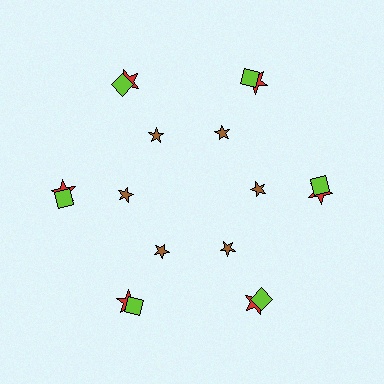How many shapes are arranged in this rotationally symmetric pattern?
There are 18 shapes, arranged in 6 groups of 3.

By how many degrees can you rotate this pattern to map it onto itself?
The pattern maps onto itself every 60 degrees of rotation.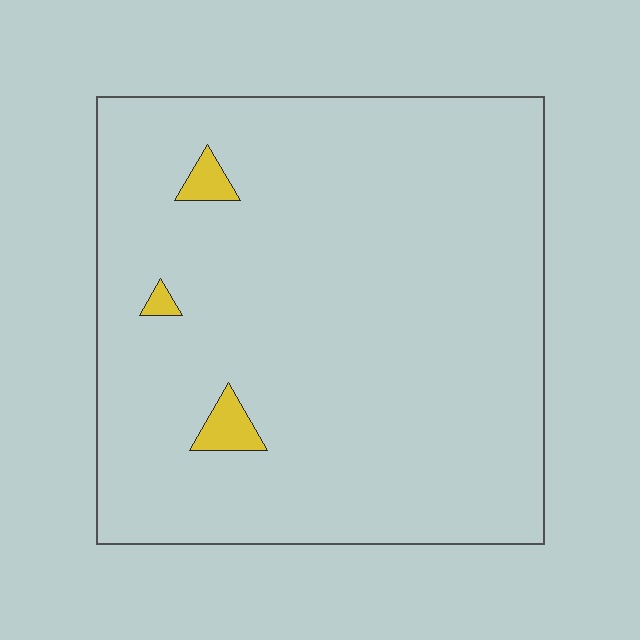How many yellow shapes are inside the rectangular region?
3.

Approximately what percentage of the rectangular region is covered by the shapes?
Approximately 5%.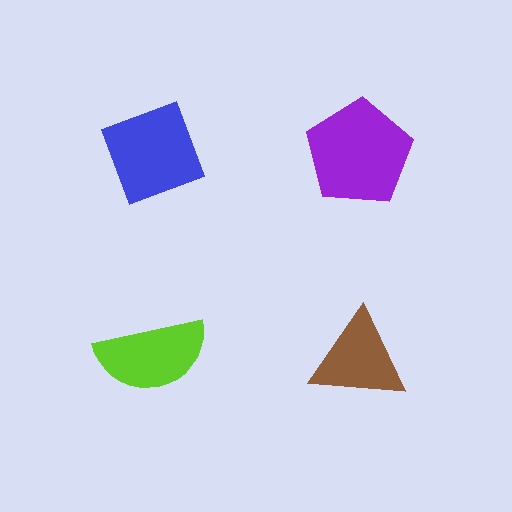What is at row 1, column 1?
A blue diamond.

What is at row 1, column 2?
A purple pentagon.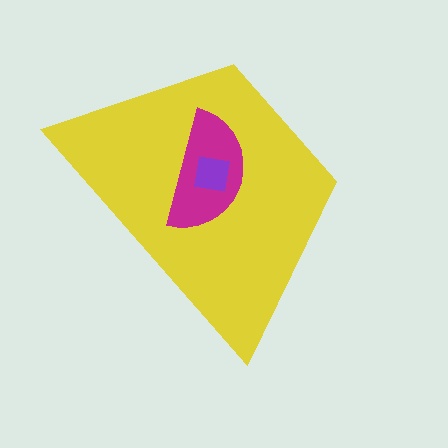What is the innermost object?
The purple square.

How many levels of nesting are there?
3.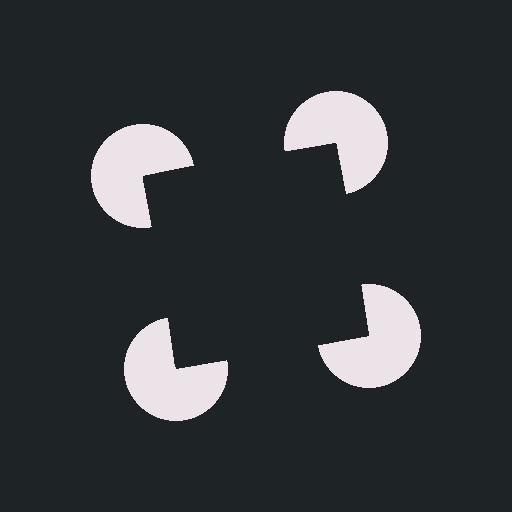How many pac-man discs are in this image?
There are 4 — one at each vertex of the illusory square.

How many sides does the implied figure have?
4 sides.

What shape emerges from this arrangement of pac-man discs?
An illusory square — its edges are inferred from the aligned wedge cuts in the pac-man discs, not physically drawn.